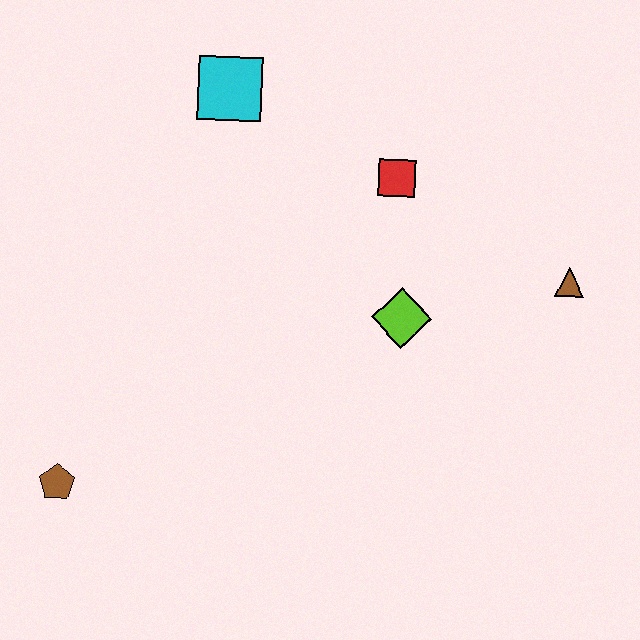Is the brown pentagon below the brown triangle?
Yes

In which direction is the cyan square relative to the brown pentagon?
The cyan square is above the brown pentagon.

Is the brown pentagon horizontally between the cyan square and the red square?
No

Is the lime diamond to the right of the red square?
Yes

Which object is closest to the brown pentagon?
The lime diamond is closest to the brown pentagon.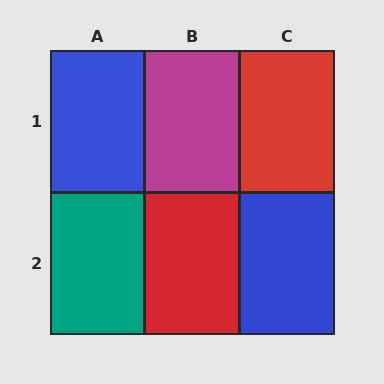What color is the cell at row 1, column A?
Blue.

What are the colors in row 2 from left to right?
Teal, red, blue.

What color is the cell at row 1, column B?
Magenta.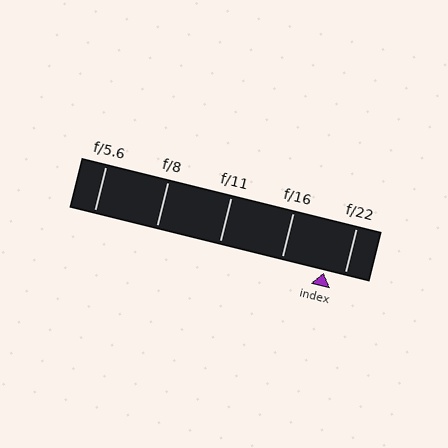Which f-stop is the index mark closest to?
The index mark is closest to f/22.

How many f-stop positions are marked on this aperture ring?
There are 5 f-stop positions marked.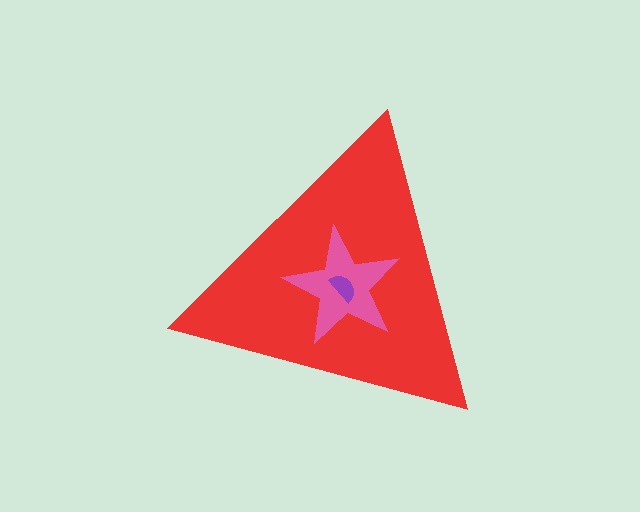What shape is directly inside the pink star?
The purple semicircle.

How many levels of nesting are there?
3.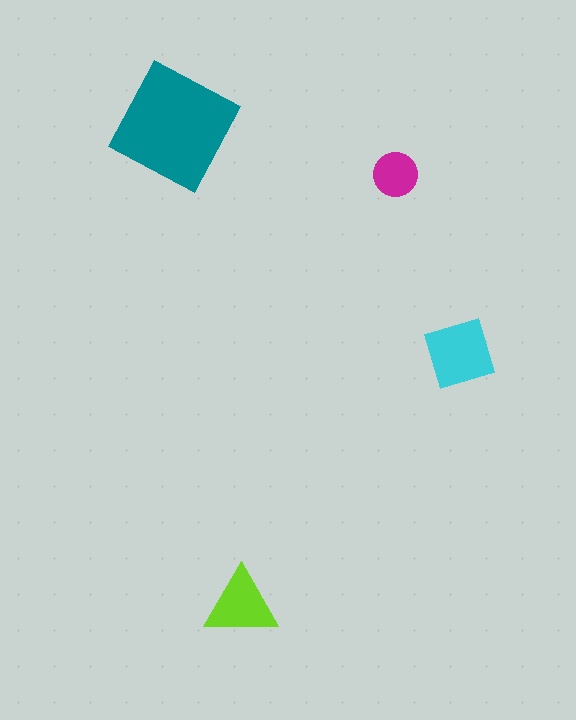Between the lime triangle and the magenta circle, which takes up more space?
The lime triangle.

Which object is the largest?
The teal square.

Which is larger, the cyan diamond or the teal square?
The teal square.